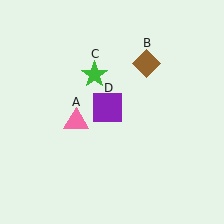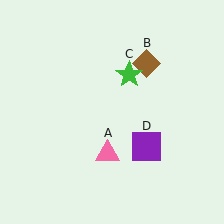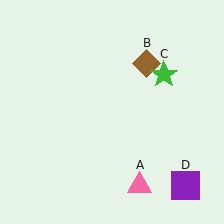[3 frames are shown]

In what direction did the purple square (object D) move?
The purple square (object D) moved down and to the right.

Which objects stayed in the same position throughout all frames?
Brown diamond (object B) remained stationary.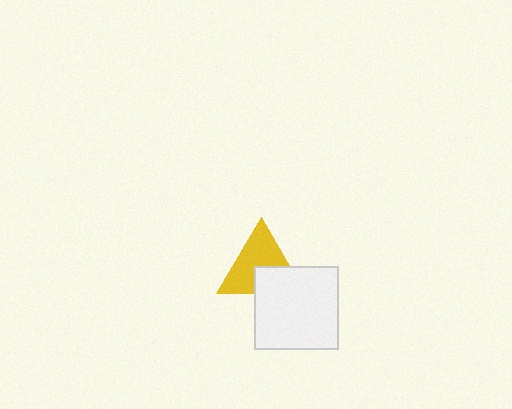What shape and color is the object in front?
The object in front is a white square.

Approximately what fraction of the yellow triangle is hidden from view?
Roughly 36% of the yellow triangle is hidden behind the white square.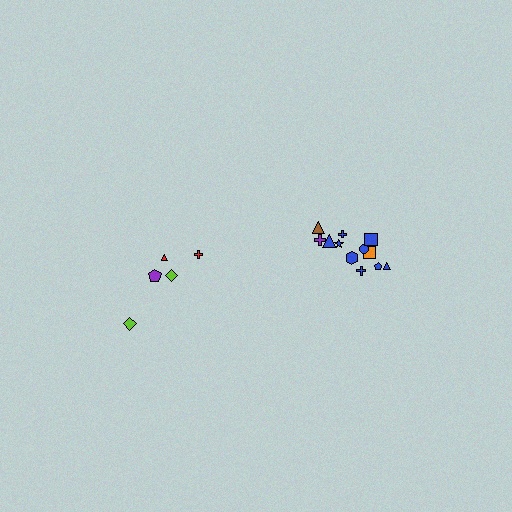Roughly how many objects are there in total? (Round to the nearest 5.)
Roughly 15 objects in total.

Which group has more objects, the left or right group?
The right group.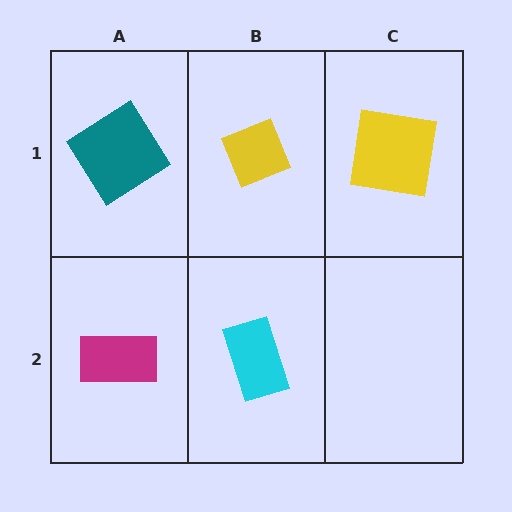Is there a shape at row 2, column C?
No, that cell is empty.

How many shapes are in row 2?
2 shapes.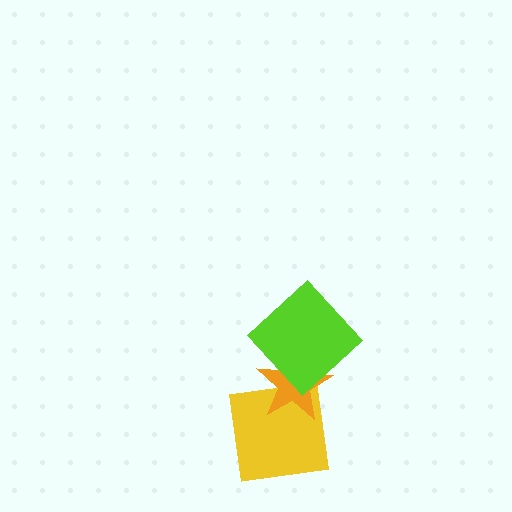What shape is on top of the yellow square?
The orange star is on top of the yellow square.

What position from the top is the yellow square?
The yellow square is 3rd from the top.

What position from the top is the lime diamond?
The lime diamond is 1st from the top.